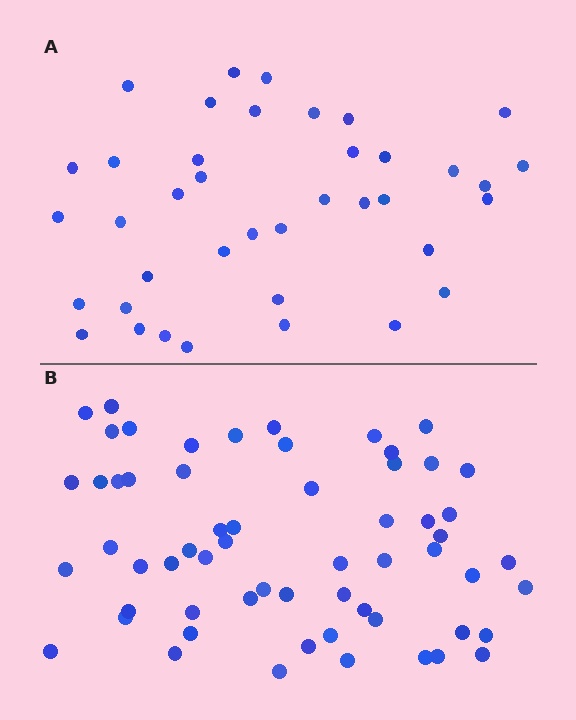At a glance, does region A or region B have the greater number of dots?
Region B (the bottom region) has more dots.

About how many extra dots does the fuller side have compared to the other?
Region B has approximately 20 more dots than region A.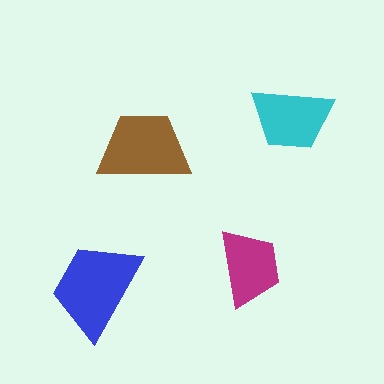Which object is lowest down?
The blue trapezoid is bottommost.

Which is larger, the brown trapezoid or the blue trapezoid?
The blue one.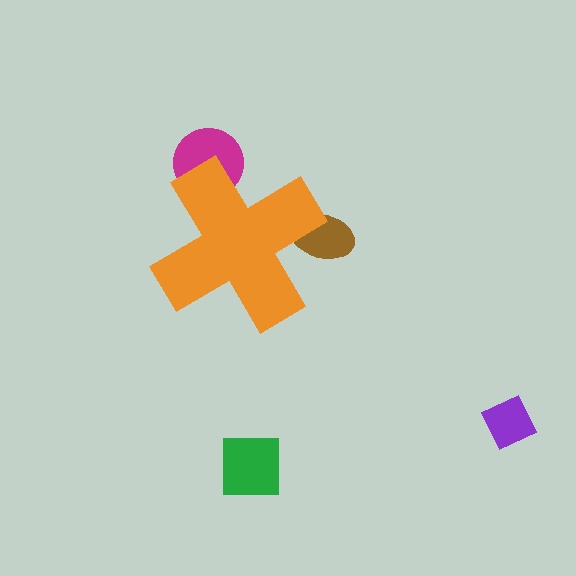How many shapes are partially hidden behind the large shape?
2 shapes are partially hidden.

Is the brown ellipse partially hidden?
Yes, the brown ellipse is partially hidden behind the orange cross.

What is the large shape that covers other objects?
An orange cross.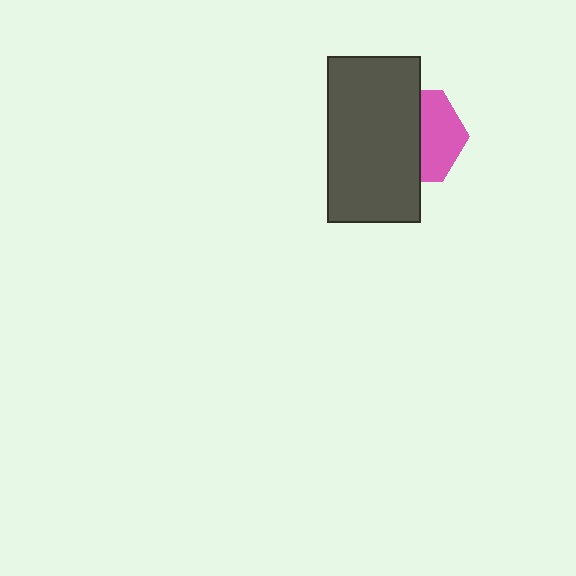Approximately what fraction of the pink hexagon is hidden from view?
Roughly 56% of the pink hexagon is hidden behind the dark gray rectangle.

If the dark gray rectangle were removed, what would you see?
You would see the complete pink hexagon.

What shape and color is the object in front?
The object in front is a dark gray rectangle.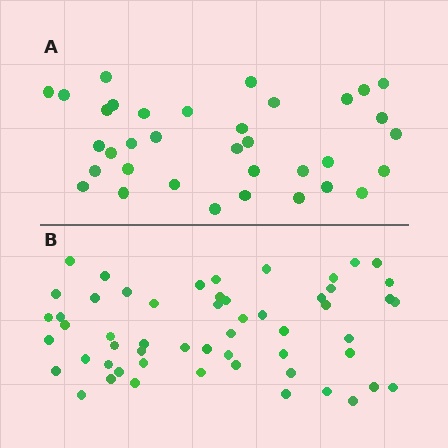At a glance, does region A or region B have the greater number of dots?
Region B (the bottom region) has more dots.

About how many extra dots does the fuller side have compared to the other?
Region B has approximately 20 more dots than region A.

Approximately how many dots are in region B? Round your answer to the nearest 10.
About 60 dots. (The exact count is 55, which rounds to 60.)